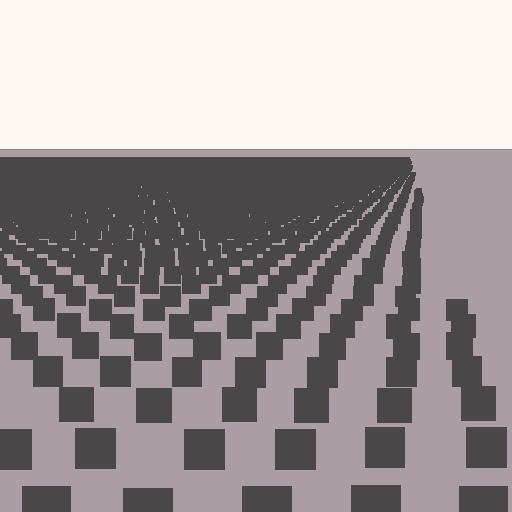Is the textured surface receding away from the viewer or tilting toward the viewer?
The surface is receding away from the viewer. Texture elements get smaller and denser toward the top.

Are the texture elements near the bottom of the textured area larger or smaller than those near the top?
Larger. Near the bottom, elements are closer to the viewer and appear at a bigger on-screen size.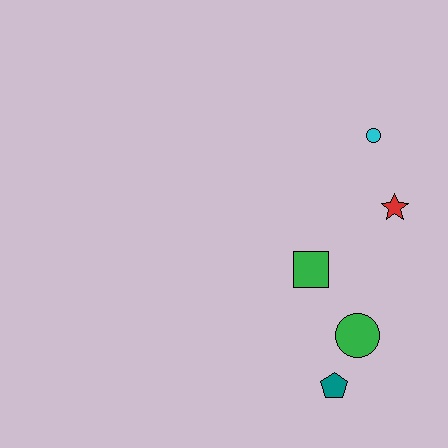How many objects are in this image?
There are 5 objects.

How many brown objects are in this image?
There are no brown objects.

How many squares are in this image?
There is 1 square.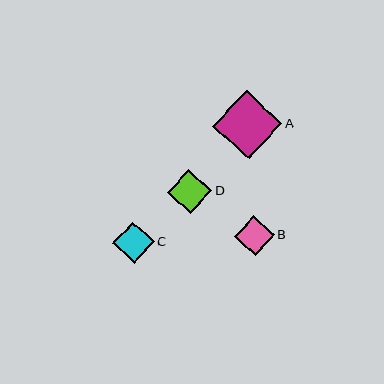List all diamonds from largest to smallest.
From largest to smallest: A, D, C, B.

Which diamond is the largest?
Diamond A is the largest with a size of approximately 69 pixels.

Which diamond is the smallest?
Diamond B is the smallest with a size of approximately 40 pixels.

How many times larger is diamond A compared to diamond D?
Diamond A is approximately 1.6 times the size of diamond D.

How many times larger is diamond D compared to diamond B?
Diamond D is approximately 1.1 times the size of diamond B.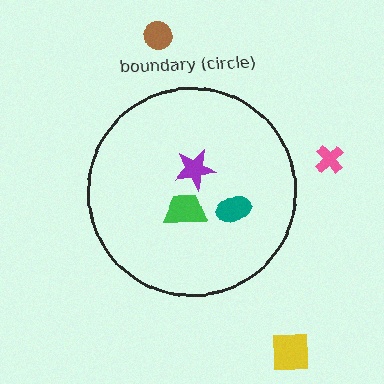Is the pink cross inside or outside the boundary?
Outside.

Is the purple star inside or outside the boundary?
Inside.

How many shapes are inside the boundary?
3 inside, 3 outside.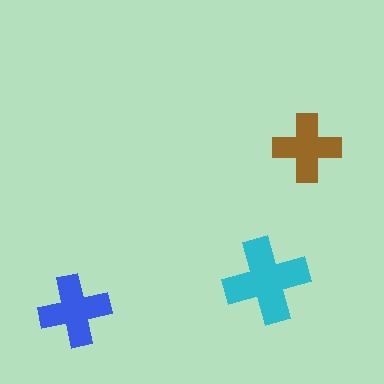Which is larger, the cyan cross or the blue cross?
The cyan one.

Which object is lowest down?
The blue cross is bottommost.